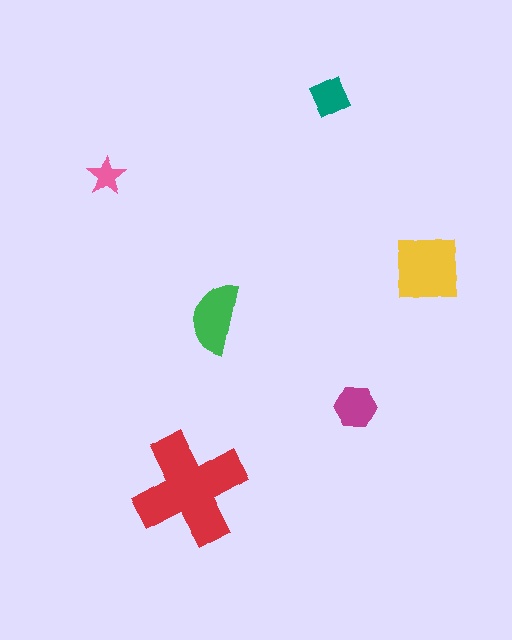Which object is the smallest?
The pink star.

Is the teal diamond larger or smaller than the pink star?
Larger.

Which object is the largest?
The red cross.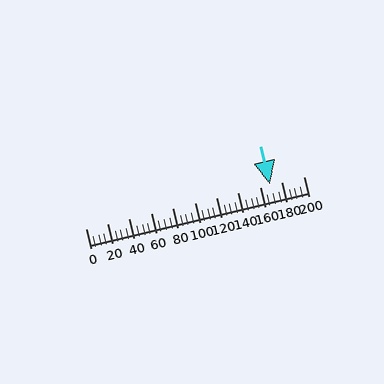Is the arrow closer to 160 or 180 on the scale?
The arrow is closer to 160.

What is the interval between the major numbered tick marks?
The major tick marks are spaced 20 units apart.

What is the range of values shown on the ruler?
The ruler shows values from 0 to 200.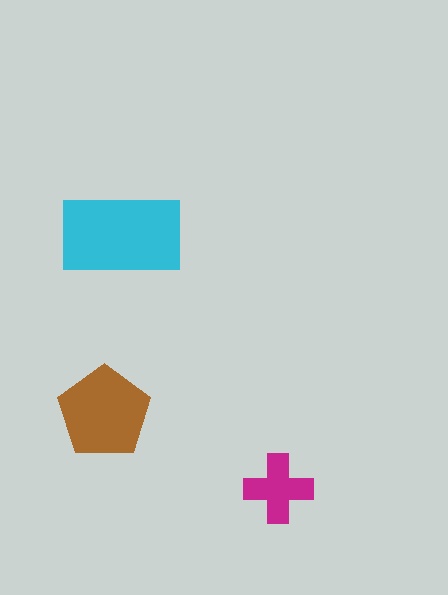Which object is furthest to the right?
The magenta cross is rightmost.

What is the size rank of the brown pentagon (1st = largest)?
2nd.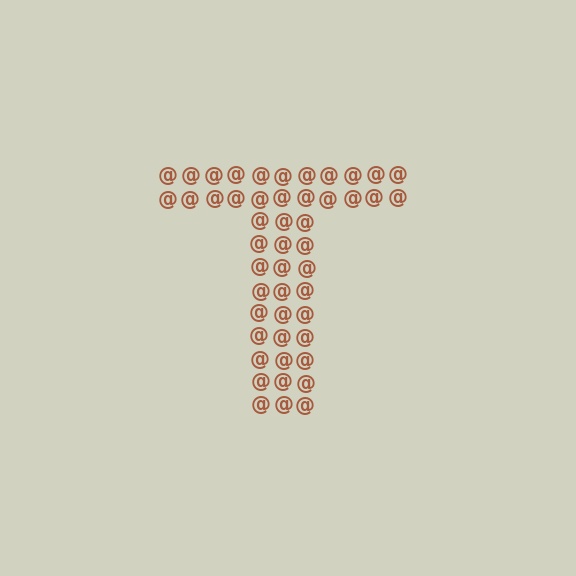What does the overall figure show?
The overall figure shows the letter T.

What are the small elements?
The small elements are at signs.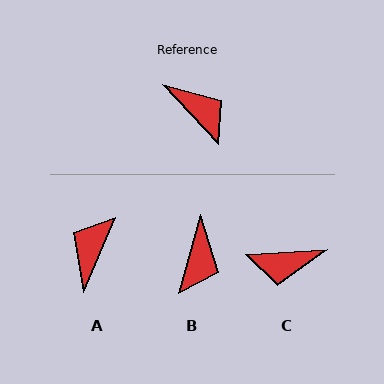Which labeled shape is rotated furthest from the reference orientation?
C, about 129 degrees away.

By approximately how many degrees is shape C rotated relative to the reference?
Approximately 129 degrees clockwise.